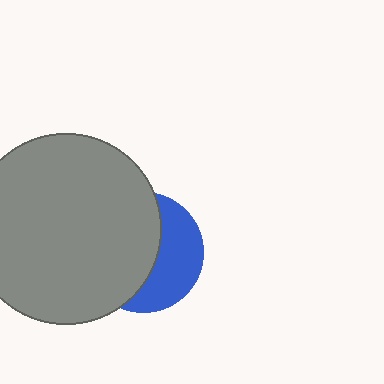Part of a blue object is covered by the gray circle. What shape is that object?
It is a circle.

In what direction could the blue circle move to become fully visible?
The blue circle could move right. That would shift it out from behind the gray circle entirely.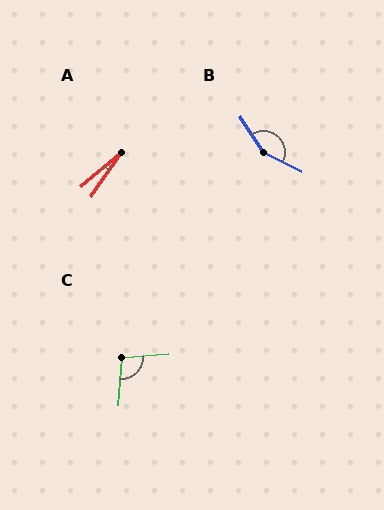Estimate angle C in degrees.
Approximately 99 degrees.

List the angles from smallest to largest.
A (15°), C (99°), B (150°).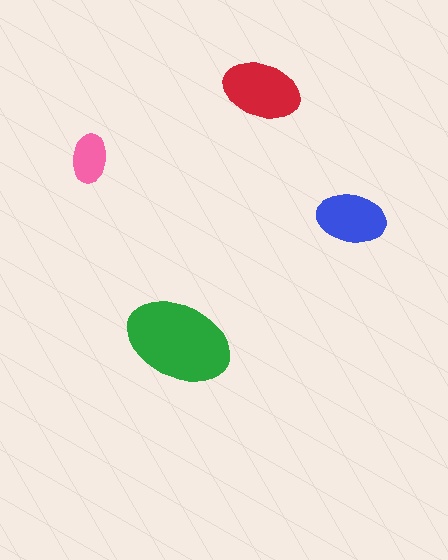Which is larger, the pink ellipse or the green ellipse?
The green one.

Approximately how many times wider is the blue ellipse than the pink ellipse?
About 1.5 times wider.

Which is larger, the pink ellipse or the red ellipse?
The red one.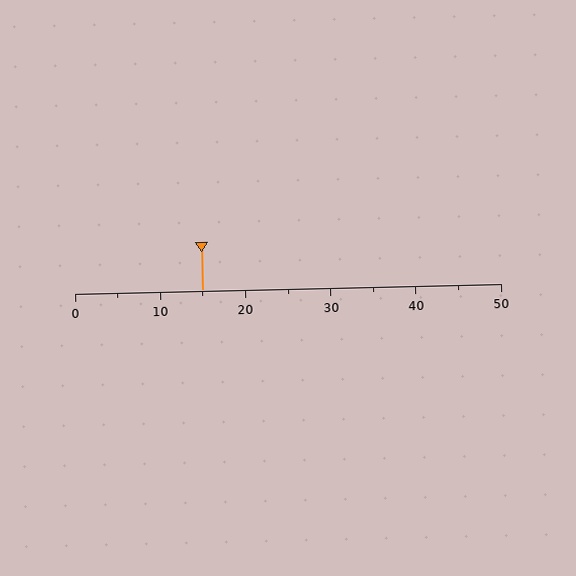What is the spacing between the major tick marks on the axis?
The major ticks are spaced 10 apart.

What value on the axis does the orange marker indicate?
The marker indicates approximately 15.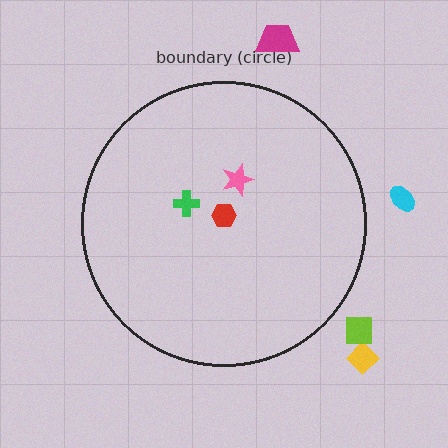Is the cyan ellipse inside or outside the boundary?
Outside.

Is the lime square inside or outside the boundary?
Outside.